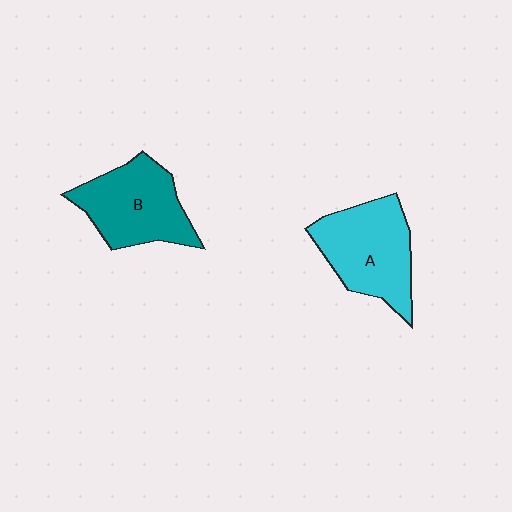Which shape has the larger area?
Shape A (cyan).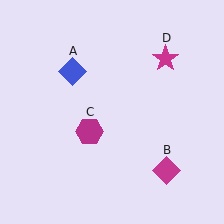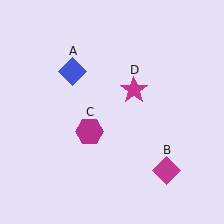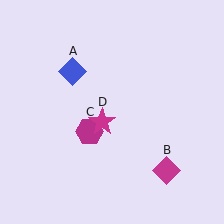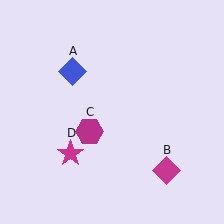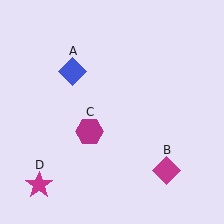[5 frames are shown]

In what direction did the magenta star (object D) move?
The magenta star (object D) moved down and to the left.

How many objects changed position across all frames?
1 object changed position: magenta star (object D).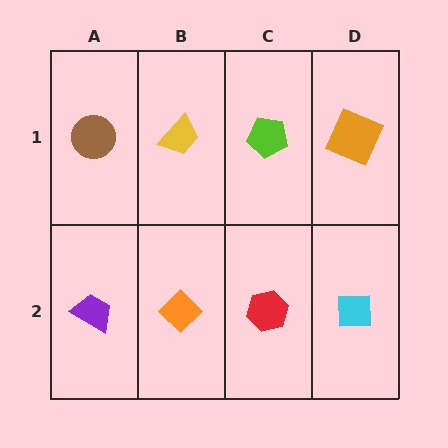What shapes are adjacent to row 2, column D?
An orange square (row 1, column D), a red hexagon (row 2, column C).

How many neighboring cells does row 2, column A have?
2.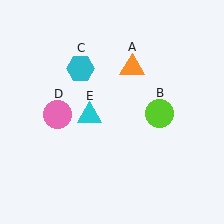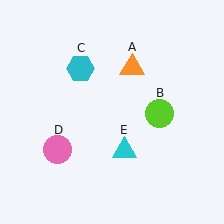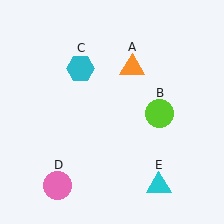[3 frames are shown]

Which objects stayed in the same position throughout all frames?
Orange triangle (object A) and lime circle (object B) and cyan hexagon (object C) remained stationary.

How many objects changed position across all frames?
2 objects changed position: pink circle (object D), cyan triangle (object E).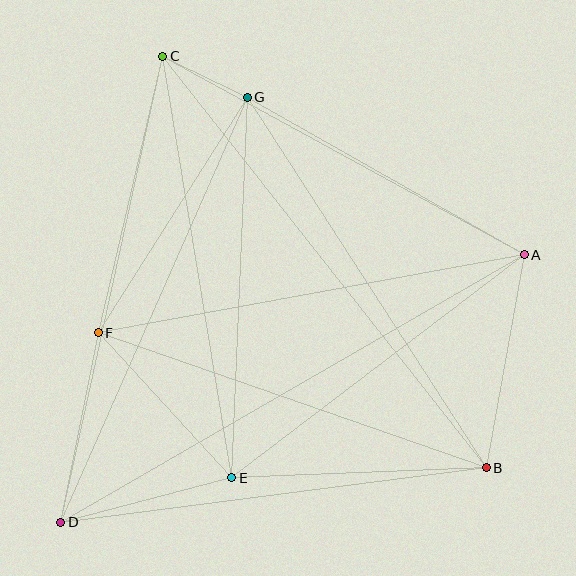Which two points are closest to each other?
Points C and G are closest to each other.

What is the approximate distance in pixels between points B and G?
The distance between B and G is approximately 441 pixels.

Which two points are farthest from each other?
Points A and D are farthest from each other.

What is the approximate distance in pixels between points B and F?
The distance between B and F is approximately 411 pixels.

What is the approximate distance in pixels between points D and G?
The distance between D and G is approximately 464 pixels.